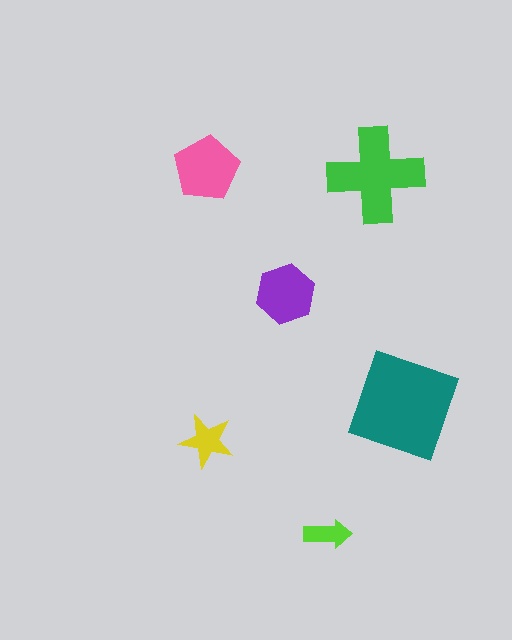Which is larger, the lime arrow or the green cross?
The green cross.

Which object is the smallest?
The lime arrow.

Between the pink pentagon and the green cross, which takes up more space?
The green cross.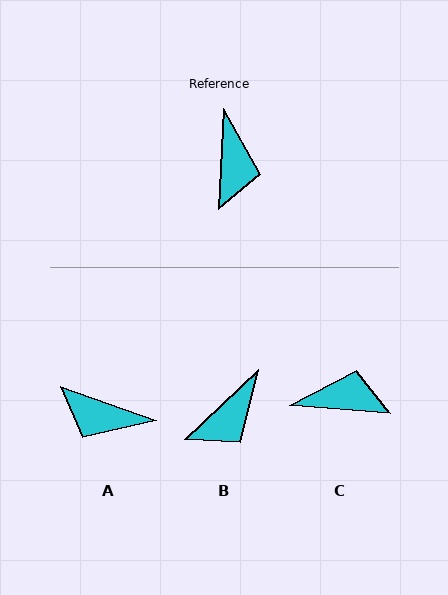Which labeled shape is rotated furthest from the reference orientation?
A, about 107 degrees away.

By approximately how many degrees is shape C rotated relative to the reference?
Approximately 88 degrees counter-clockwise.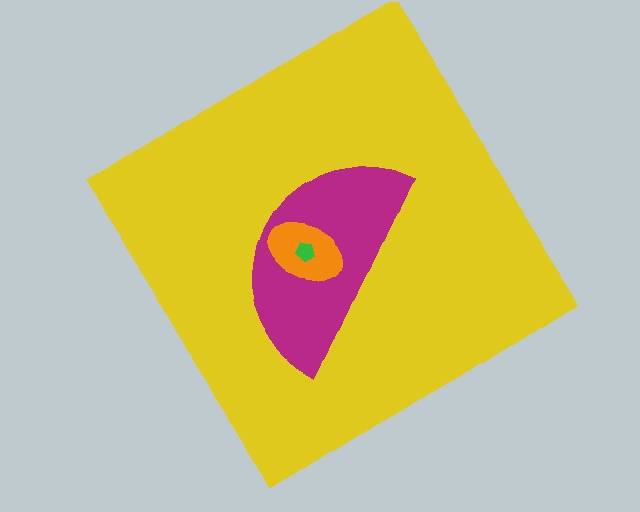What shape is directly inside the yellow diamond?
The magenta semicircle.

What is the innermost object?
The green pentagon.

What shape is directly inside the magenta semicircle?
The orange ellipse.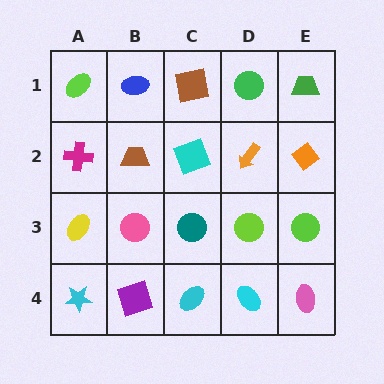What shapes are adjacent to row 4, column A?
A yellow ellipse (row 3, column A), a purple square (row 4, column B).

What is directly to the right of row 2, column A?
A brown trapezoid.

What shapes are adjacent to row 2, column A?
A lime ellipse (row 1, column A), a yellow ellipse (row 3, column A), a brown trapezoid (row 2, column B).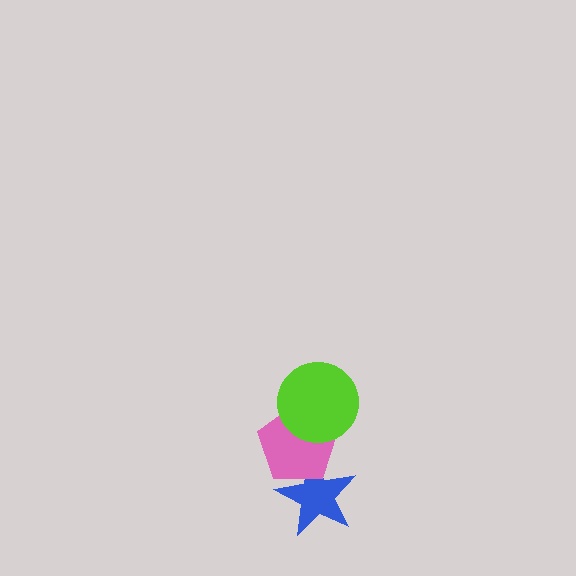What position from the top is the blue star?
The blue star is 3rd from the top.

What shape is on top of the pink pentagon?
The lime circle is on top of the pink pentagon.